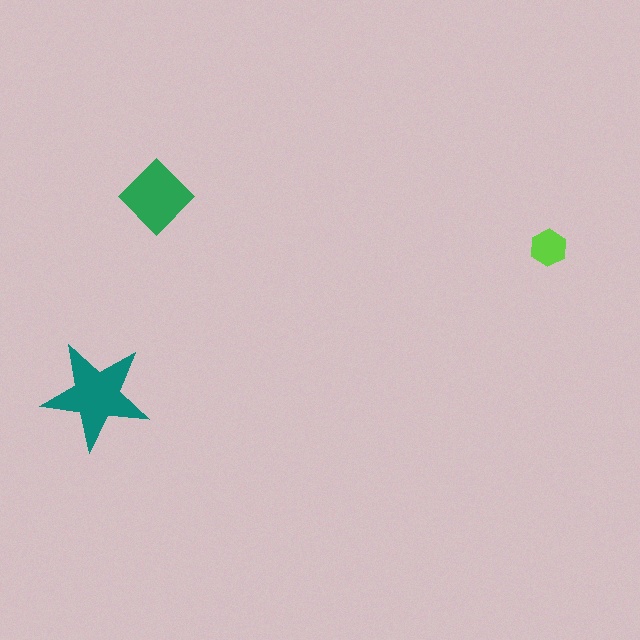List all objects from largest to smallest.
The teal star, the green diamond, the lime hexagon.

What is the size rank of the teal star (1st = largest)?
1st.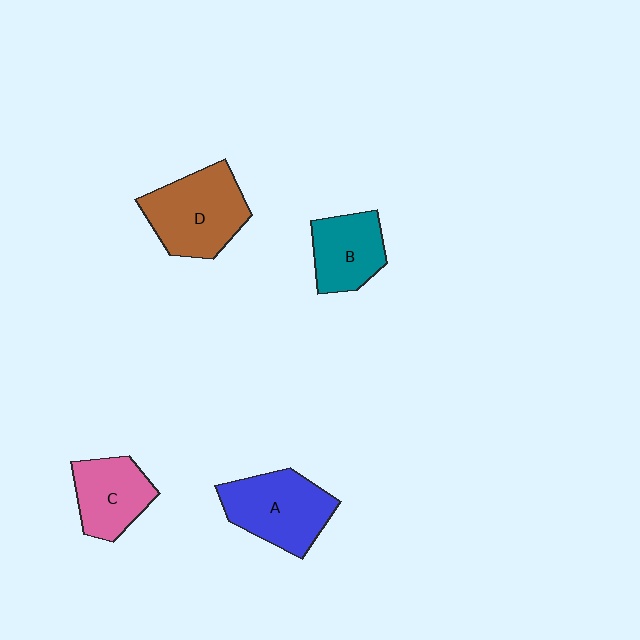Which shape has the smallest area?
Shape B (teal).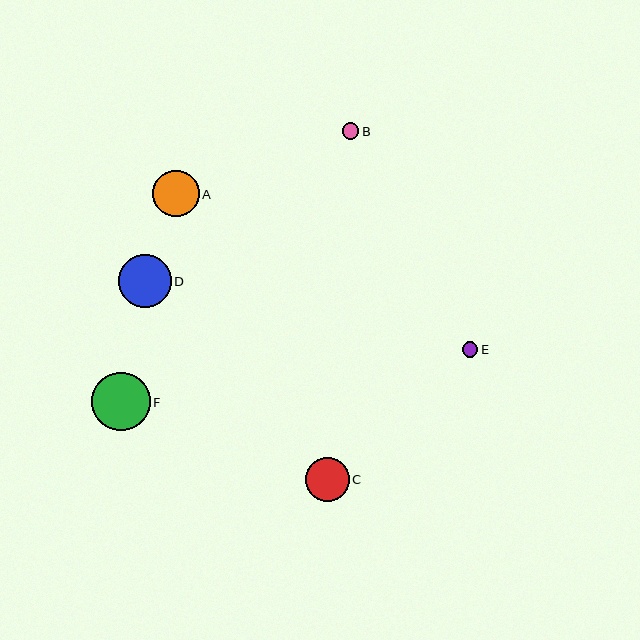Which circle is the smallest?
Circle E is the smallest with a size of approximately 16 pixels.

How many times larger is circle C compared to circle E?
Circle C is approximately 2.8 times the size of circle E.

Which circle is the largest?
Circle F is the largest with a size of approximately 59 pixels.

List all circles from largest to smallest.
From largest to smallest: F, D, A, C, B, E.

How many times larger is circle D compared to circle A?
Circle D is approximately 1.1 times the size of circle A.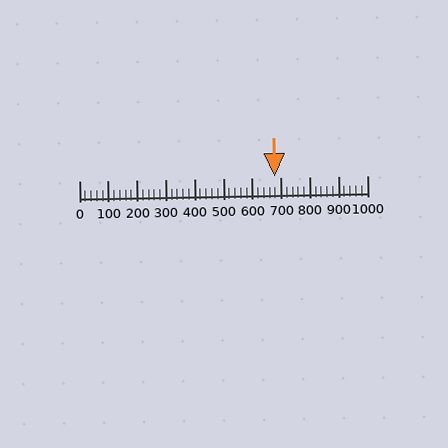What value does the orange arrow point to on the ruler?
The orange arrow points to approximately 680.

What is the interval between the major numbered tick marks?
The major tick marks are spaced 100 units apart.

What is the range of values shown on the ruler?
The ruler shows values from 0 to 1000.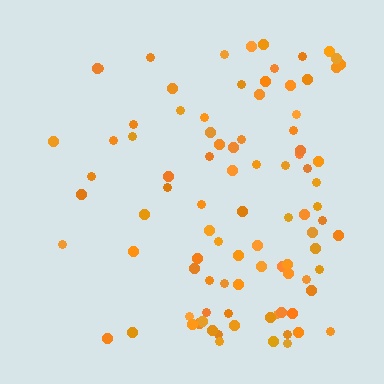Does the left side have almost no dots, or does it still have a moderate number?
Still a moderate number, just noticeably fewer than the right.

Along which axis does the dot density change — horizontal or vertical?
Horizontal.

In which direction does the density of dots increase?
From left to right, with the right side densest.